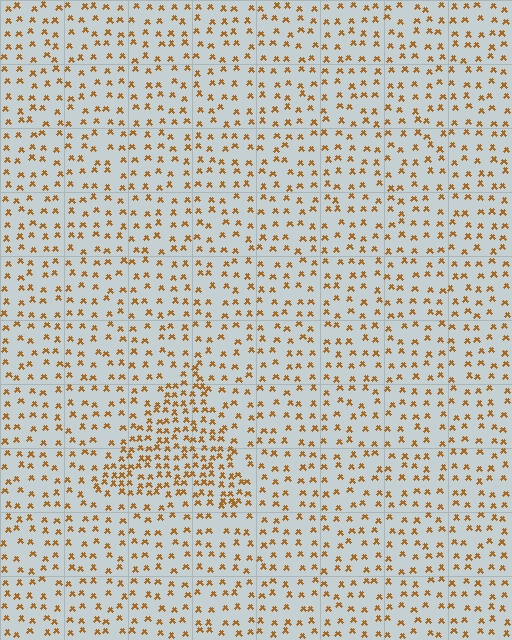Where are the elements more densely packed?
The elements are more densely packed inside the triangle boundary.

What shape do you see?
I see a triangle.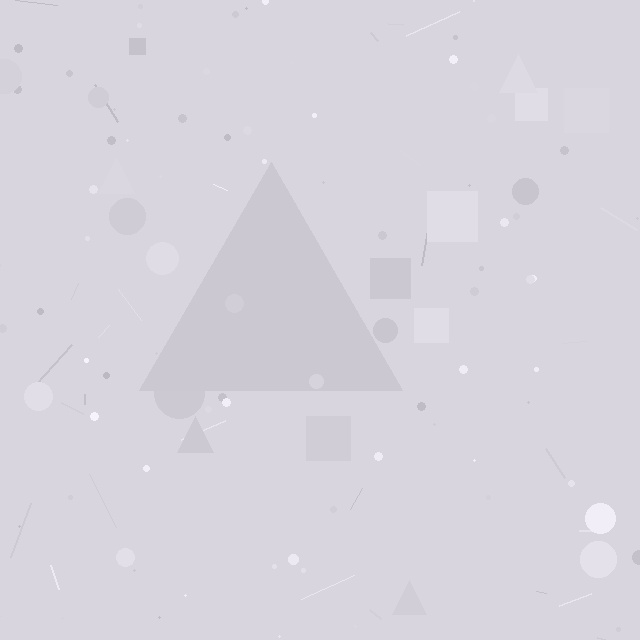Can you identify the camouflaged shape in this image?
The camouflaged shape is a triangle.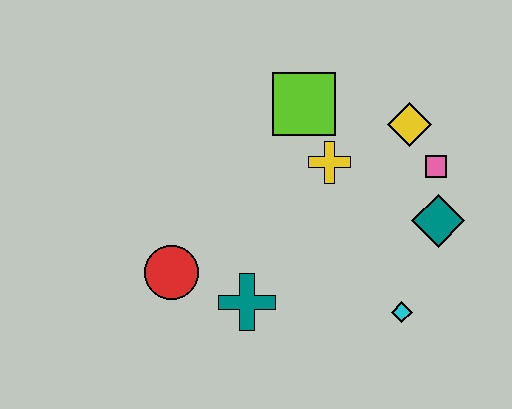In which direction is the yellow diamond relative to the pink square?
The yellow diamond is above the pink square.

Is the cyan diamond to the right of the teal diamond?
No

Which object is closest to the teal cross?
The red circle is closest to the teal cross.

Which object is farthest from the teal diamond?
The red circle is farthest from the teal diamond.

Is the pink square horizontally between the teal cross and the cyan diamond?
No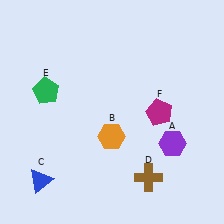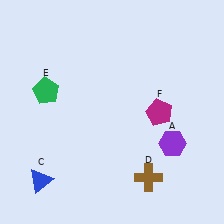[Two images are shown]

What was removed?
The orange hexagon (B) was removed in Image 2.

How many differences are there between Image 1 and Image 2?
There is 1 difference between the two images.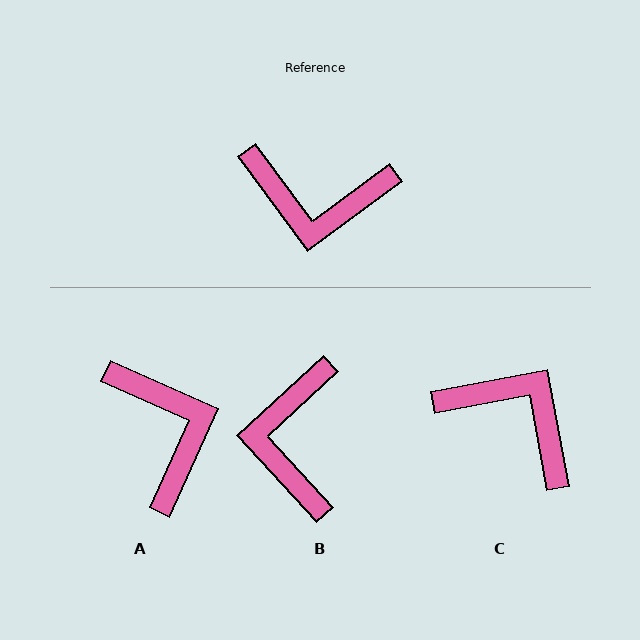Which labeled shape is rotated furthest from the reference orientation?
C, about 154 degrees away.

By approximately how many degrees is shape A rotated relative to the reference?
Approximately 119 degrees counter-clockwise.